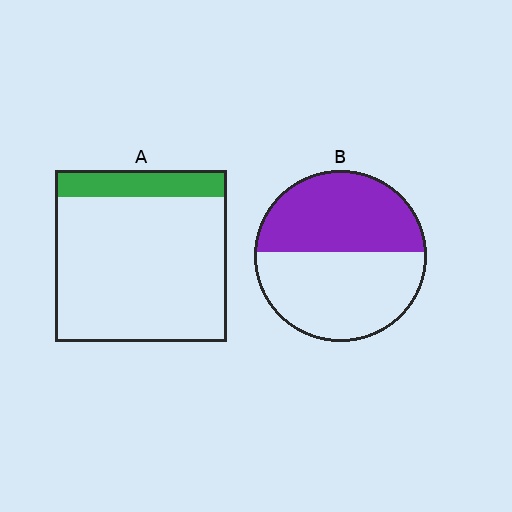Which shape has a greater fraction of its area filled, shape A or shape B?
Shape B.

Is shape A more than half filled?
No.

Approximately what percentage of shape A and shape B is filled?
A is approximately 15% and B is approximately 45%.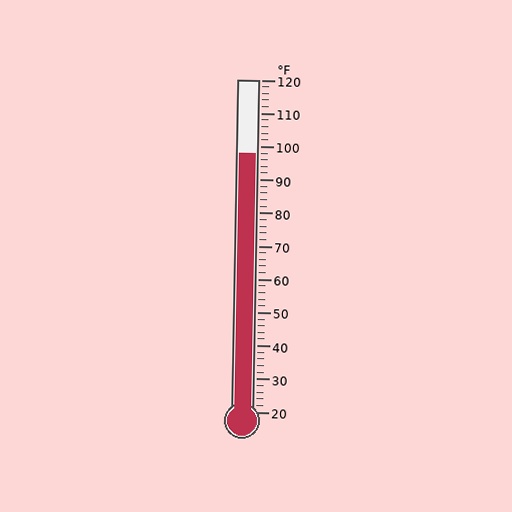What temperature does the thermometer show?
The thermometer shows approximately 98°F.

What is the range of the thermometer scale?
The thermometer scale ranges from 20°F to 120°F.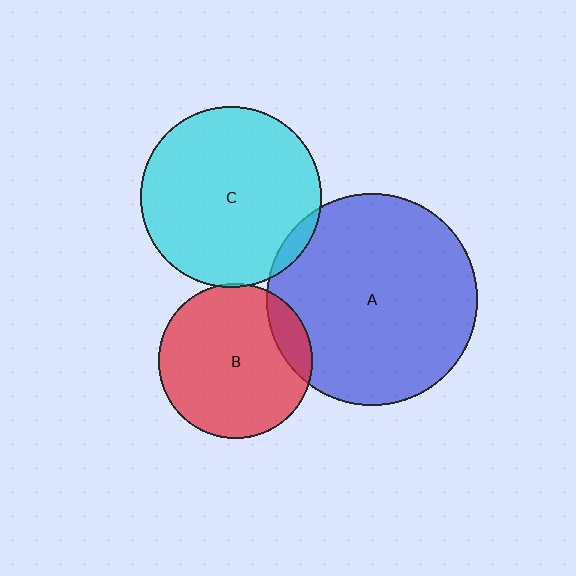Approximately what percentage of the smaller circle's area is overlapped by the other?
Approximately 5%.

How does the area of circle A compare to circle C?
Approximately 1.4 times.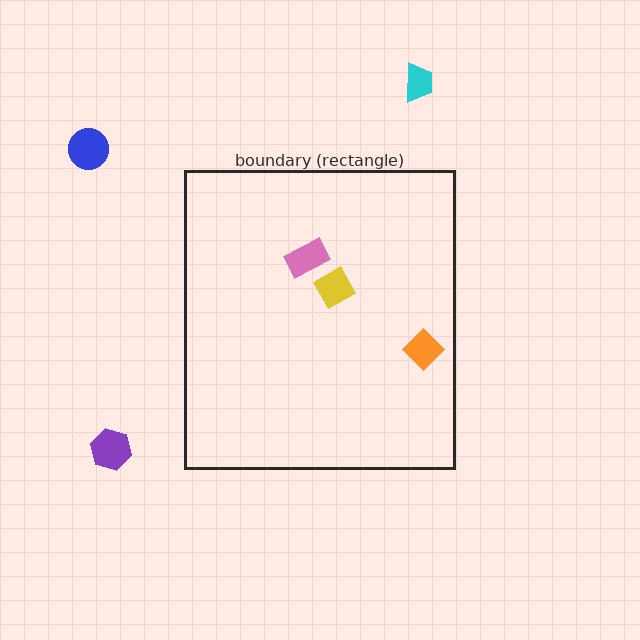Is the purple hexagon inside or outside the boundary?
Outside.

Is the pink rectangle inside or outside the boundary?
Inside.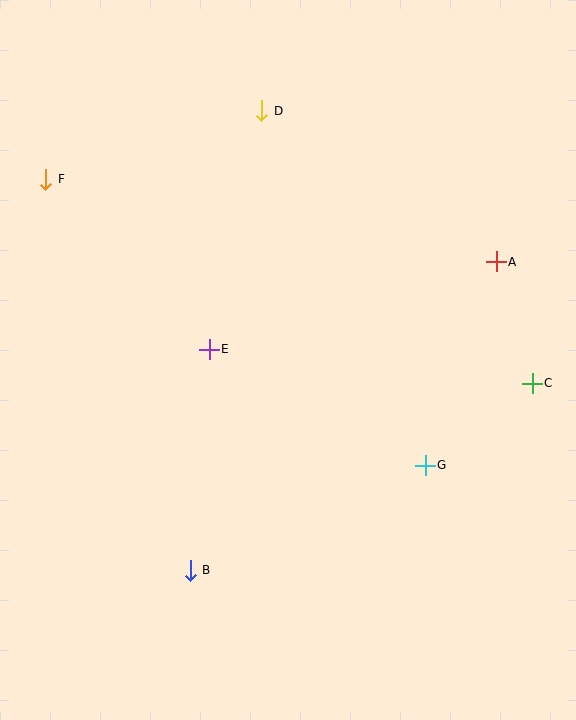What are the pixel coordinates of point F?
Point F is at (46, 179).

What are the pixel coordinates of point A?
Point A is at (496, 262).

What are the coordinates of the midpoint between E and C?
The midpoint between E and C is at (371, 366).